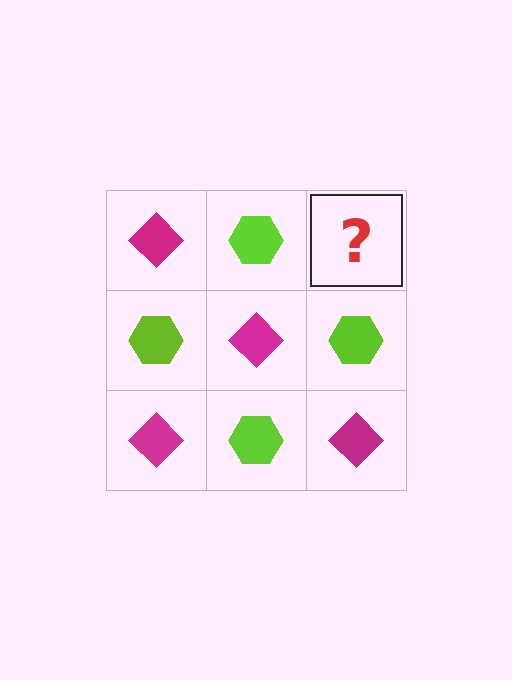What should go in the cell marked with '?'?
The missing cell should contain a magenta diamond.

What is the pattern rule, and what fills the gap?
The rule is that it alternates magenta diamond and lime hexagon in a checkerboard pattern. The gap should be filled with a magenta diamond.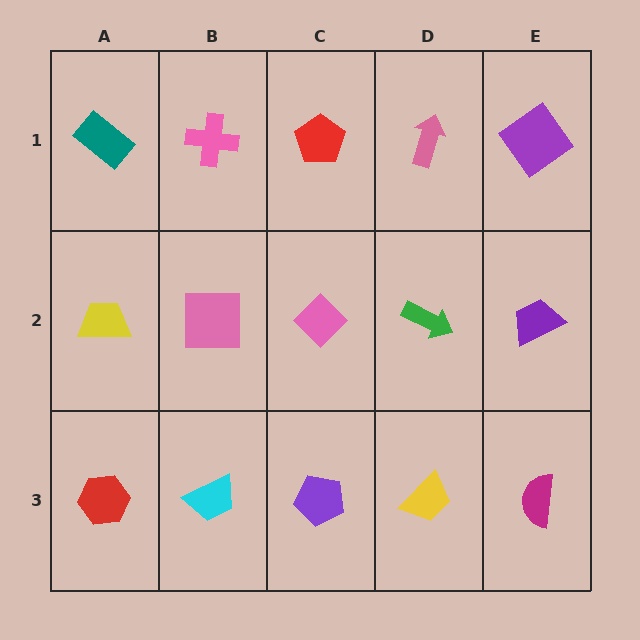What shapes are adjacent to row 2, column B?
A pink cross (row 1, column B), a cyan trapezoid (row 3, column B), a yellow trapezoid (row 2, column A), a pink diamond (row 2, column C).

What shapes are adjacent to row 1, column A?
A yellow trapezoid (row 2, column A), a pink cross (row 1, column B).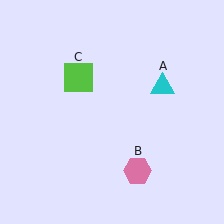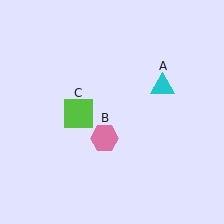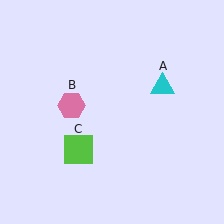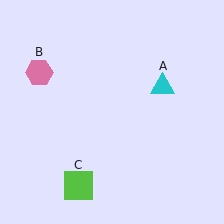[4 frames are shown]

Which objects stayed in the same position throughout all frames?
Cyan triangle (object A) remained stationary.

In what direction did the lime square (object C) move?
The lime square (object C) moved down.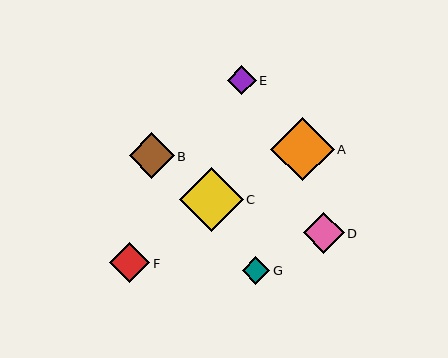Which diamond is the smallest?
Diamond G is the smallest with a size of approximately 28 pixels.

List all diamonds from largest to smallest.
From largest to smallest: A, C, B, D, F, E, G.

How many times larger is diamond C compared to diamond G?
Diamond C is approximately 2.3 times the size of diamond G.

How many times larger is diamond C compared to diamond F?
Diamond C is approximately 1.6 times the size of diamond F.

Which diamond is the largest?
Diamond A is the largest with a size of approximately 64 pixels.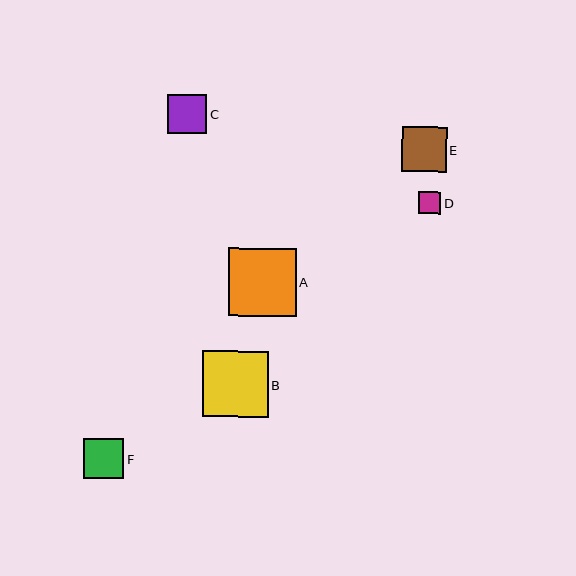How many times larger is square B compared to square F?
Square B is approximately 1.7 times the size of square F.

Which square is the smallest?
Square D is the smallest with a size of approximately 23 pixels.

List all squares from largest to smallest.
From largest to smallest: A, B, E, F, C, D.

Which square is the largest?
Square A is the largest with a size of approximately 68 pixels.